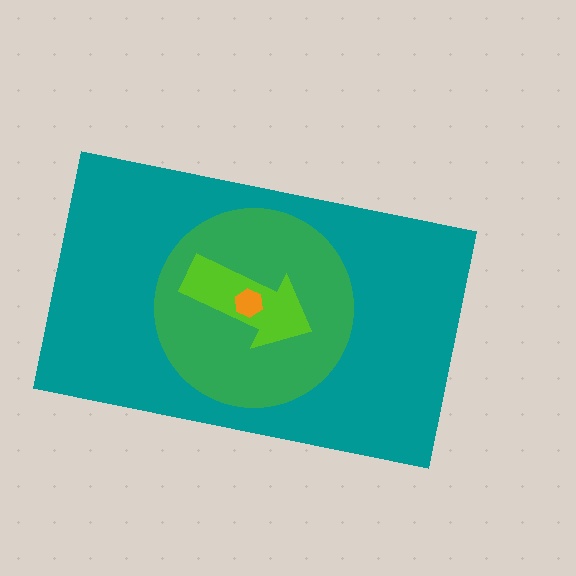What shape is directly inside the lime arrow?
The orange hexagon.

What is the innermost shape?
The orange hexagon.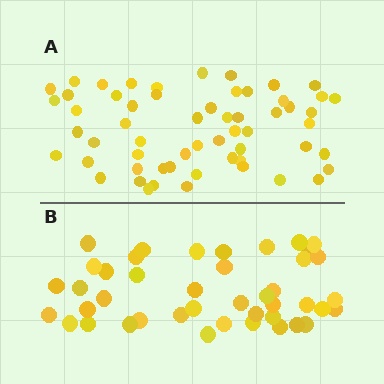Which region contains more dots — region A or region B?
Region A (the top region) has more dots.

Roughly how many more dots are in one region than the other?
Region A has approximately 15 more dots than region B.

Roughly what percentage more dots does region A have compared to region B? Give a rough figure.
About 35% more.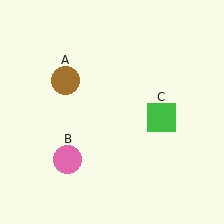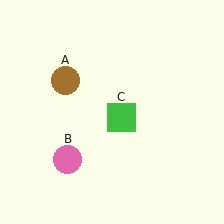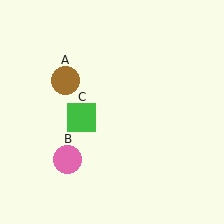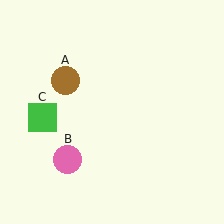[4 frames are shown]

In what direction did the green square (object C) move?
The green square (object C) moved left.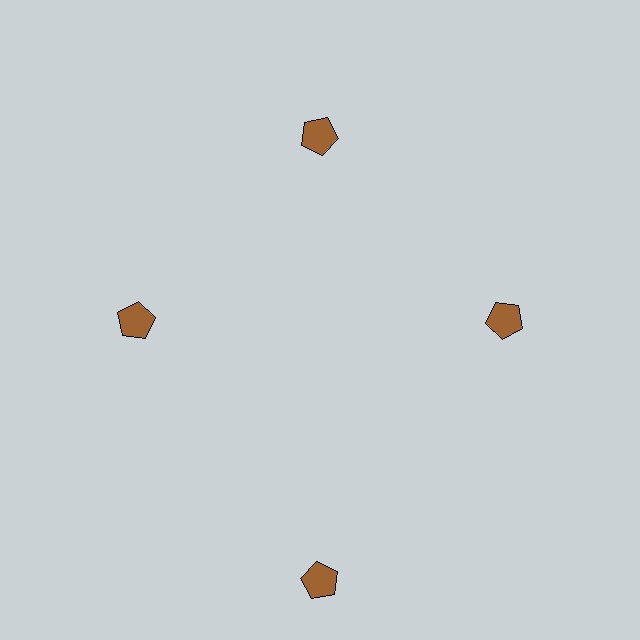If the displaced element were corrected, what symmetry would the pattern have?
It would have 4-fold rotational symmetry — the pattern would map onto itself every 90 degrees.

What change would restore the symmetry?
The symmetry would be restored by moving it inward, back onto the ring so that all 4 pentagons sit at equal angles and equal distance from the center.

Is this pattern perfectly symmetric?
No. The 4 brown pentagons are arranged in a ring, but one element near the 6 o'clock position is pushed outward from the center, breaking the 4-fold rotational symmetry.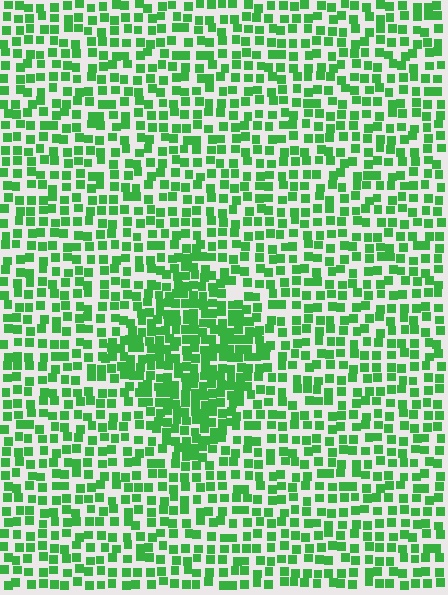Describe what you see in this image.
The image contains small green elements arranged at two different densities. A diamond-shaped region is visible where the elements are more densely packed than the surrounding area.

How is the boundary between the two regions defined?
The boundary is defined by a change in element density (approximately 1.8x ratio). All elements are the same color, size, and shape.